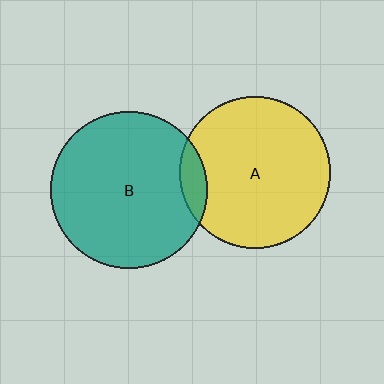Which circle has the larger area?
Circle B (teal).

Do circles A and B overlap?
Yes.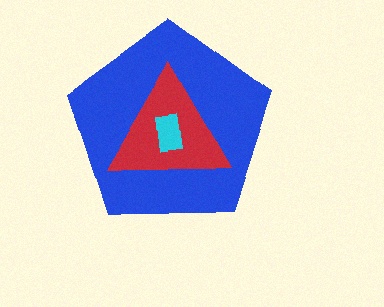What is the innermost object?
The cyan rectangle.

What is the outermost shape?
The blue pentagon.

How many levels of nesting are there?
3.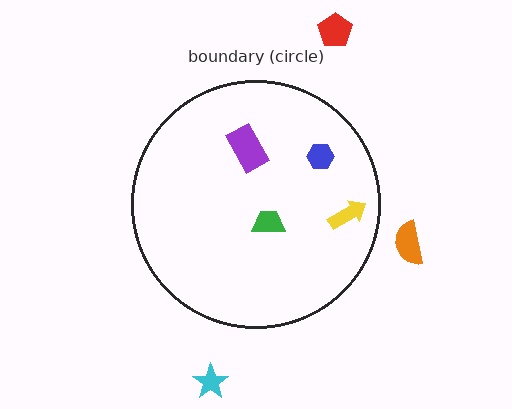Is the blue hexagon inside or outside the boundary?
Inside.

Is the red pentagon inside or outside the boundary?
Outside.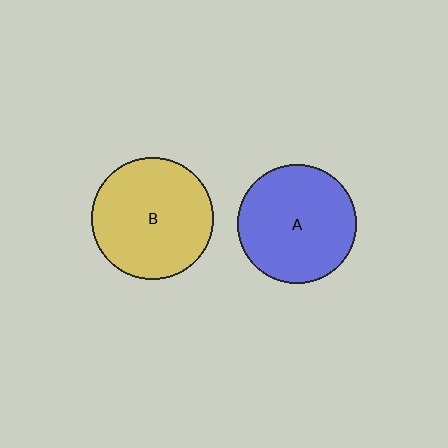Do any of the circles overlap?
No, none of the circles overlap.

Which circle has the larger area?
Circle B (yellow).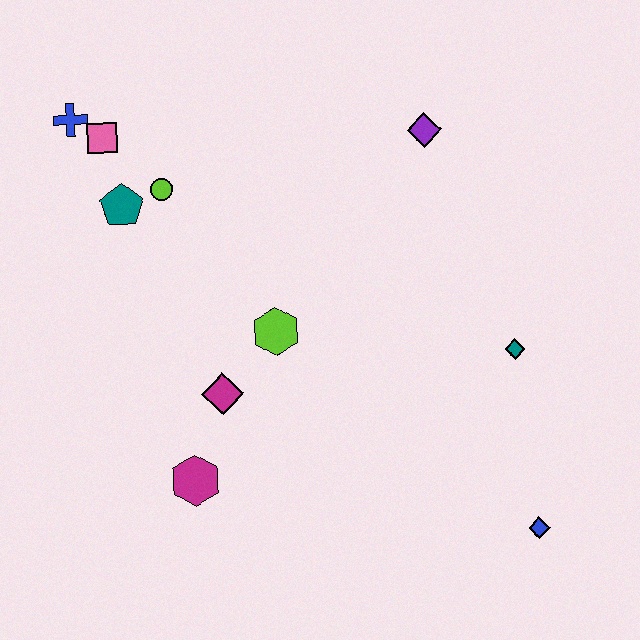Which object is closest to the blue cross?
The pink square is closest to the blue cross.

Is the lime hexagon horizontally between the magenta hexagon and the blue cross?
No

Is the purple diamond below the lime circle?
No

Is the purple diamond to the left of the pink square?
No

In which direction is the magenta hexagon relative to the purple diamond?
The magenta hexagon is below the purple diamond.